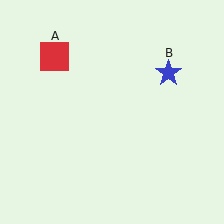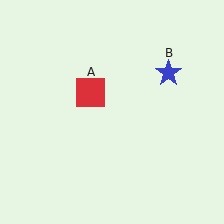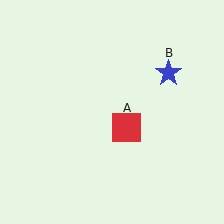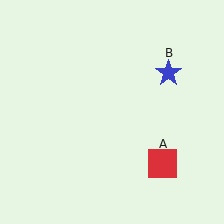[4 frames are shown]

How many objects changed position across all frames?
1 object changed position: red square (object A).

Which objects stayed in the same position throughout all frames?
Blue star (object B) remained stationary.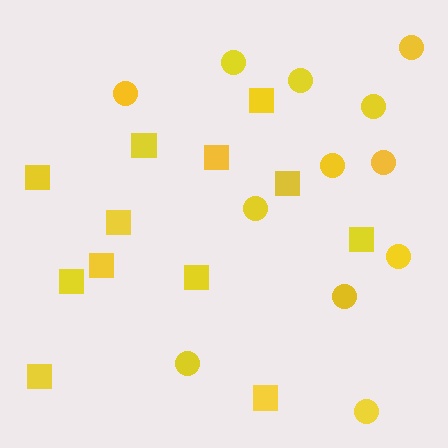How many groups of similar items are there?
There are 2 groups: one group of circles (12) and one group of squares (12).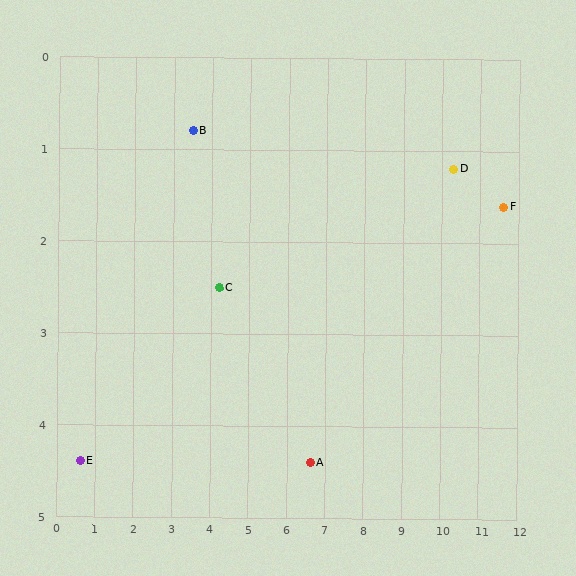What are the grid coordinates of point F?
Point F is at approximately (11.6, 1.6).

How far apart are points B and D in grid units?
Points B and D are about 6.8 grid units apart.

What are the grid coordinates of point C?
Point C is at approximately (4.2, 2.5).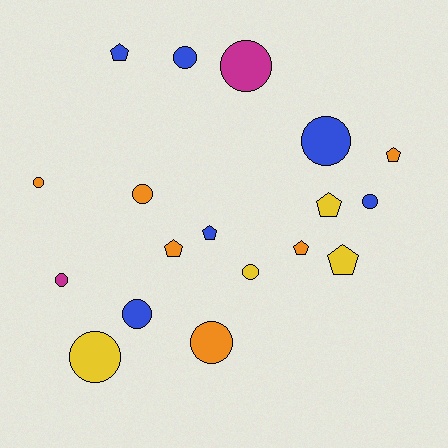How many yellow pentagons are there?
There are 2 yellow pentagons.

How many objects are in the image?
There are 18 objects.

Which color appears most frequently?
Orange, with 6 objects.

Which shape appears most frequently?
Circle, with 11 objects.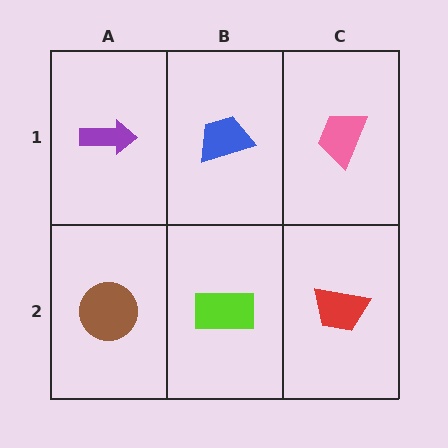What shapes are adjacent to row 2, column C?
A pink trapezoid (row 1, column C), a lime rectangle (row 2, column B).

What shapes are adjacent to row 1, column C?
A red trapezoid (row 2, column C), a blue trapezoid (row 1, column B).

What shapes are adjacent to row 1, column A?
A brown circle (row 2, column A), a blue trapezoid (row 1, column B).